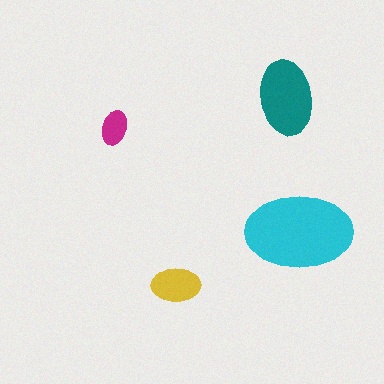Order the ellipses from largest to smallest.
the cyan one, the teal one, the yellow one, the magenta one.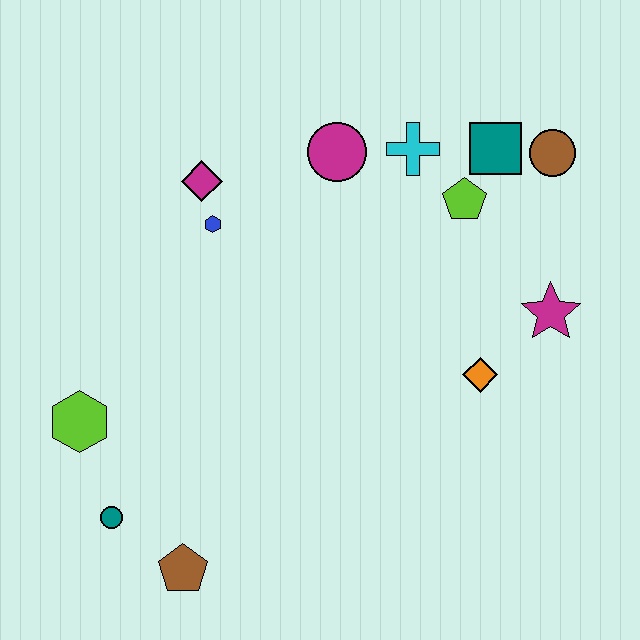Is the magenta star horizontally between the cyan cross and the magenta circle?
No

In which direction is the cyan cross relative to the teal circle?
The cyan cross is above the teal circle.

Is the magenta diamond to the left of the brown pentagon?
No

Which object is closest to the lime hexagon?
The teal circle is closest to the lime hexagon.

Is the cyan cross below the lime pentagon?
No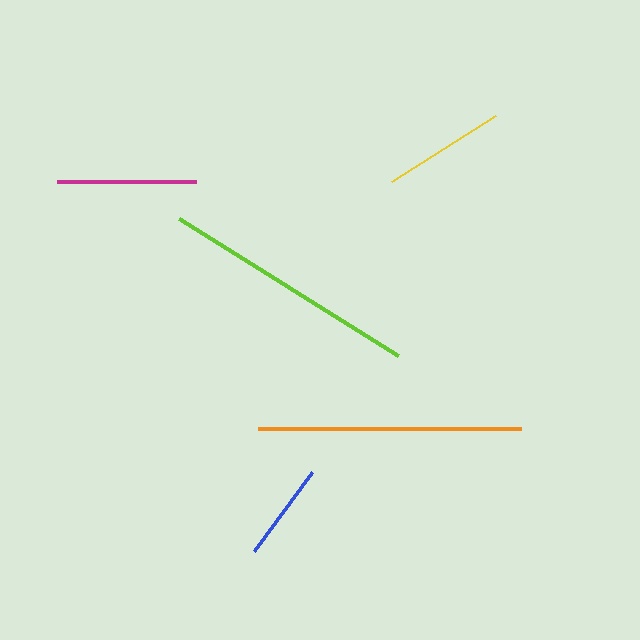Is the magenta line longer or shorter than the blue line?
The magenta line is longer than the blue line.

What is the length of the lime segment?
The lime segment is approximately 258 pixels long.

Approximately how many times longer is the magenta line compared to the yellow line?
The magenta line is approximately 1.1 times the length of the yellow line.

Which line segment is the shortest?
The blue line is the shortest at approximately 99 pixels.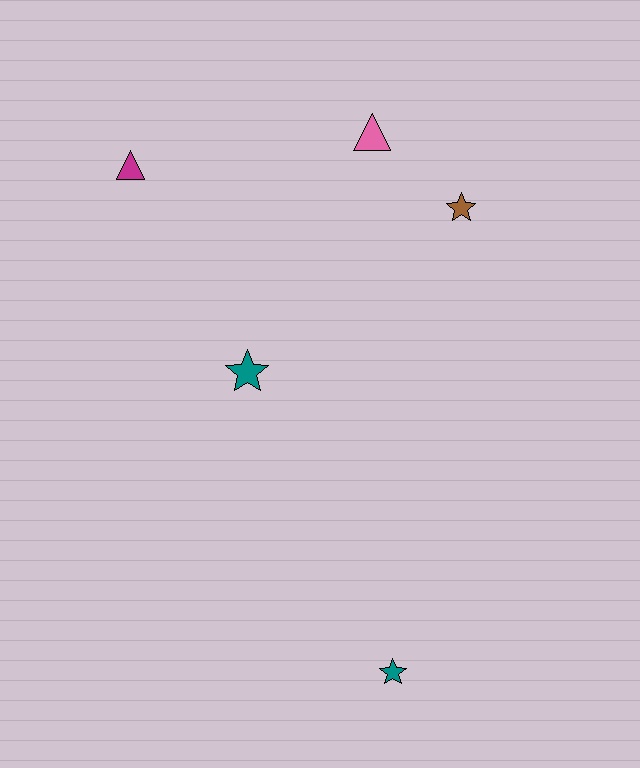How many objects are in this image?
There are 5 objects.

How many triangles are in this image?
There are 2 triangles.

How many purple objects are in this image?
There are no purple objects.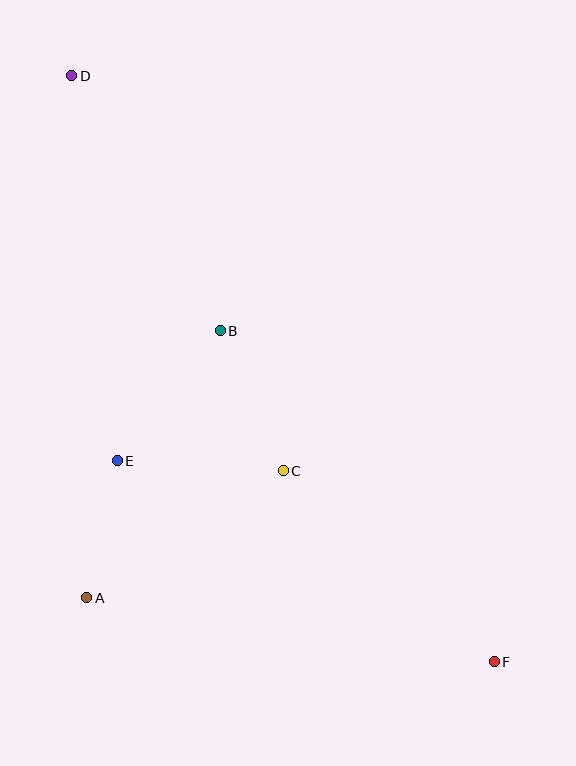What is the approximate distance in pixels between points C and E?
The distance between C and E is approximately 166 pixels.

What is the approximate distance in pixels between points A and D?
The distance between A and D is approximately 522 pixels.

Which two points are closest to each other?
Points A and E are closest to each other.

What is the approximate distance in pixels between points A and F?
The distance between A and F is approximately 413 pixels.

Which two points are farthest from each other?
Points D and F are farthest from each other.